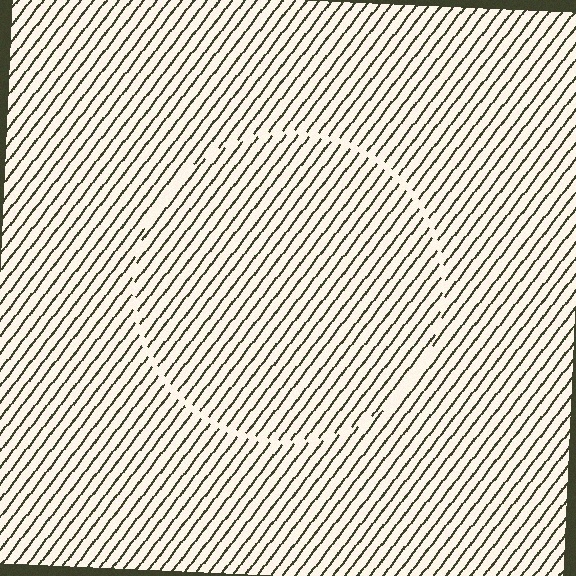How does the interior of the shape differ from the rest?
The interior of the shape contains the same grating, shifted by half a period — the contour is defined by the phase discontinuity where line-ends from the inner and outer gratings abut.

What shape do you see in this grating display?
An illusory circle. The interior of the shape contains the same grating, shifted by half a period — the contour is defined by the phase discontinuity where line-ends from the inner and outer gratings abut.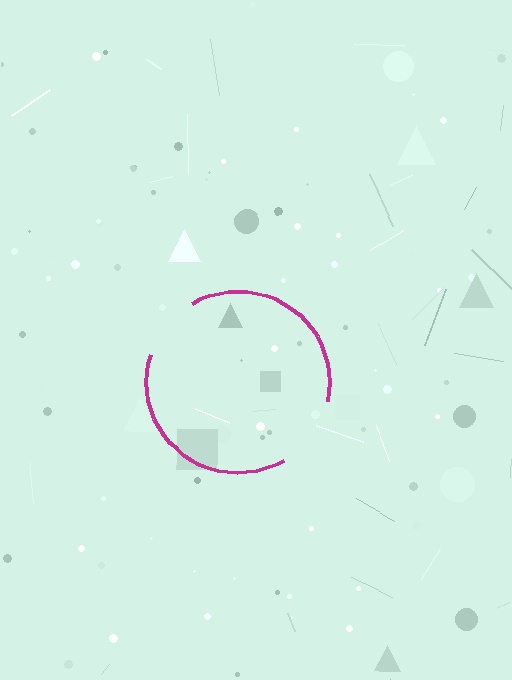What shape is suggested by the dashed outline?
The dashed outline suggests a circle.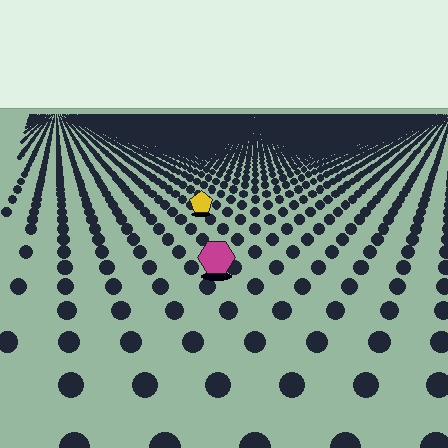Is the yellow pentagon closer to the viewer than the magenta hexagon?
No. The magenta hexagon is closer — you can tell from the texture gradient: the ground texture is coarser near it.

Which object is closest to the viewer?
The magenta hexagon is closest. The texture marks near it are larger and more spread out.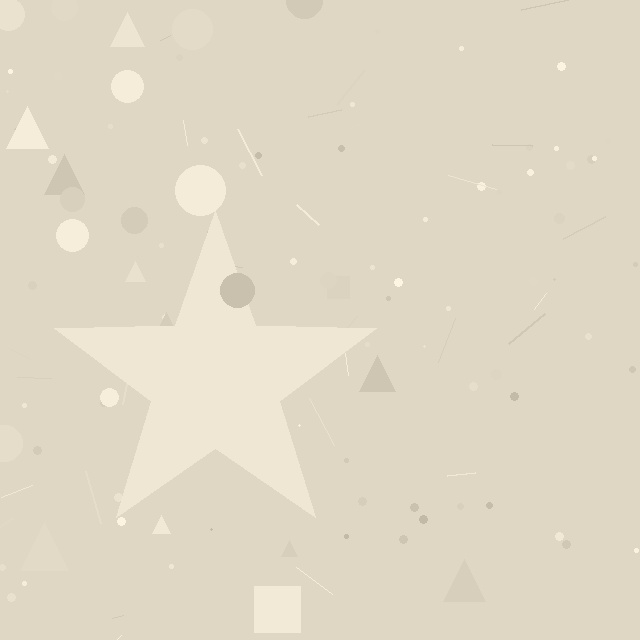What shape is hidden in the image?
A star is hidden in the image.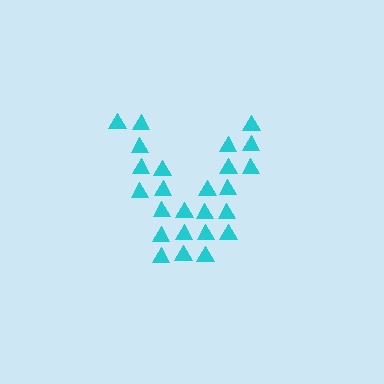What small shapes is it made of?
It is made of small triangles.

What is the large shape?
The large shape is the letter V.